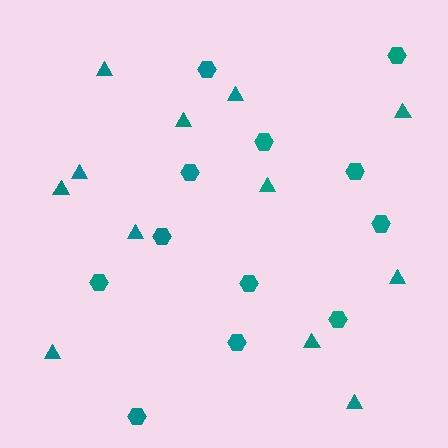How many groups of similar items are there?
There are 2 groups: one group of hexagons (12) and one group of triangles (12).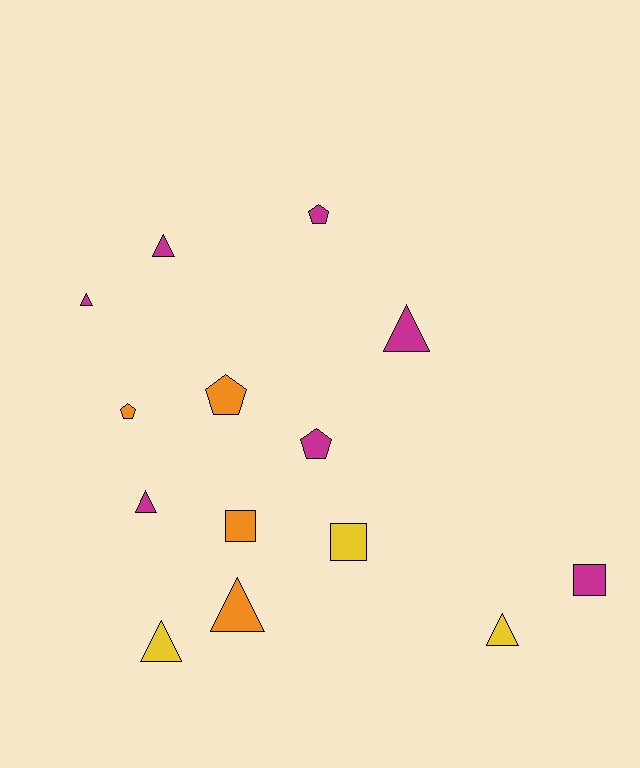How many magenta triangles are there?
There are 4 magenta triangles.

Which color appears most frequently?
Magenta, with 7 objects.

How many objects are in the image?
There are 14 objects.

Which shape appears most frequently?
Triangle, with 7 objects.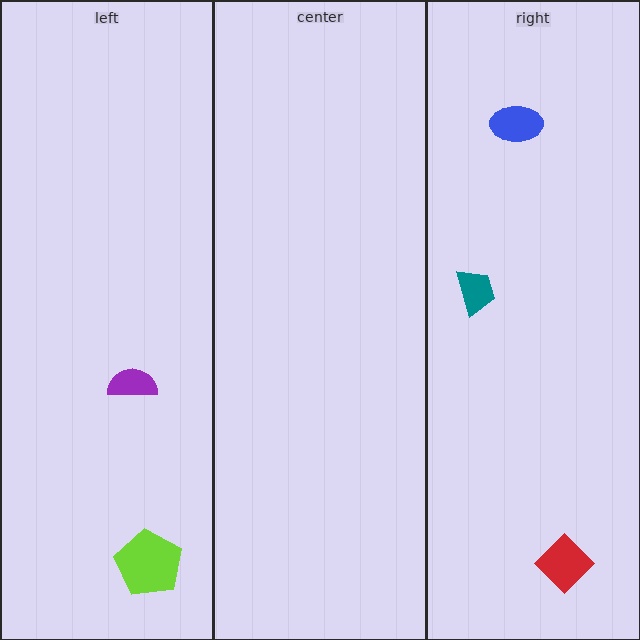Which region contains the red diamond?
The right region.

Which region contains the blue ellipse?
The right region.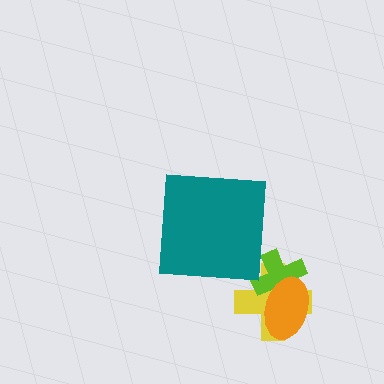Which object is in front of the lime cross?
The orange ellipse is in front of the lime cross.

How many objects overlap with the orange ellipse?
2 objects overlap with the orange ellipse.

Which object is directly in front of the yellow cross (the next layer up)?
The lime cross is directly in front of the yellow cross.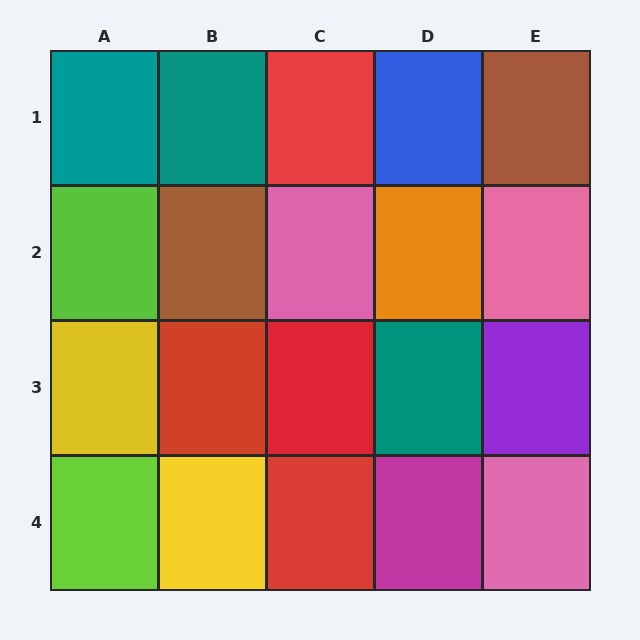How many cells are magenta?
1 cell is magenta.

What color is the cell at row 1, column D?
Blue.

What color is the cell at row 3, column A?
Yellow.